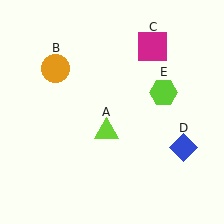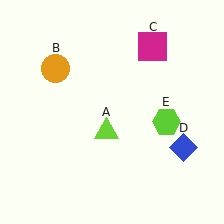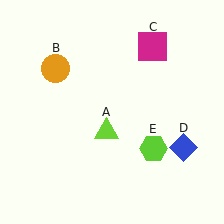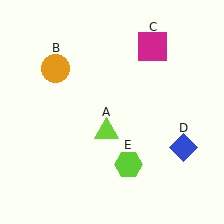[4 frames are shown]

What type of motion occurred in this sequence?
The lime hexagon (object E) rotated clockwise around the center of the scene.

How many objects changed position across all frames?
1 object changed position: lime hexagon (object E).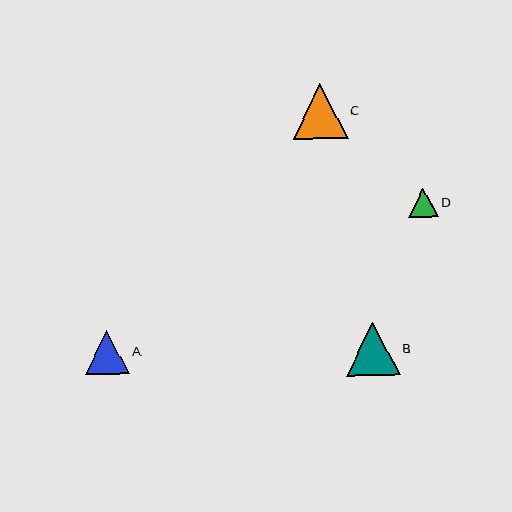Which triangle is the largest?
Triangle C is the largest with a size of approximately 55 pixels.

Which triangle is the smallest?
Triangle D is the smallest with a size of approximately 30 pixels.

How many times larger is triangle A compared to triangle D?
Triangle A is approximately 1.5 times the size of triangle D.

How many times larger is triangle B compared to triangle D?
Triangle B is approximately 1.8 times the size of triangle D.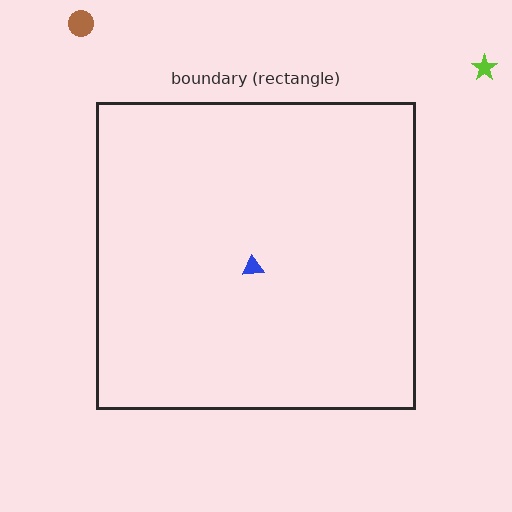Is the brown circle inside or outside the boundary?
Outside.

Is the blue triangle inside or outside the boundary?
Inside.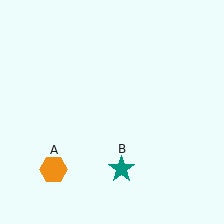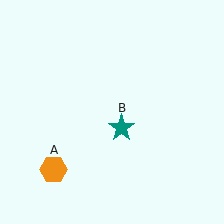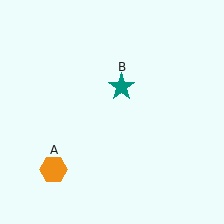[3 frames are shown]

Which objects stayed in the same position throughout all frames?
Orange hexagon (object A) remained stationary.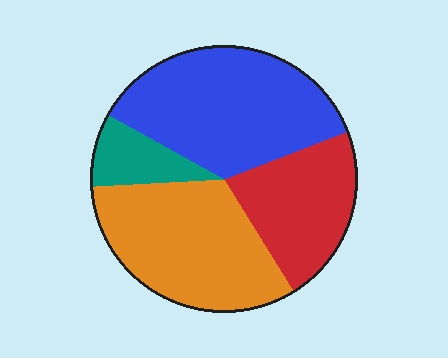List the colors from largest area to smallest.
From largest to smallest: blue, orange, red, teal.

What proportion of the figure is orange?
Orange covers 33% of the figure.